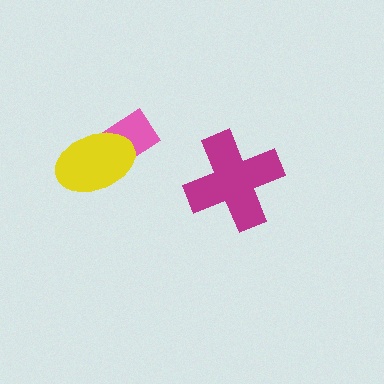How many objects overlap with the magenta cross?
0 objects overlap with the magenta cross.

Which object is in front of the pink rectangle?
The yellow ellipse is in front of the pink rectangle.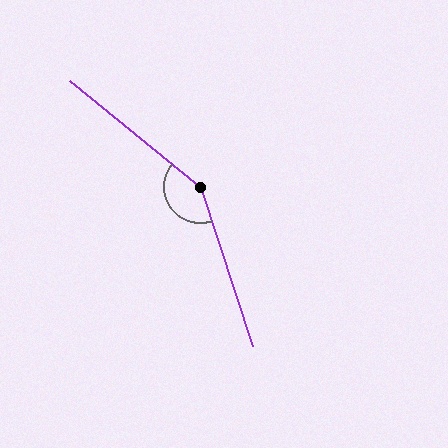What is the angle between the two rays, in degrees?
Approximately 147 degrees.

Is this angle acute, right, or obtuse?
It is obtuse.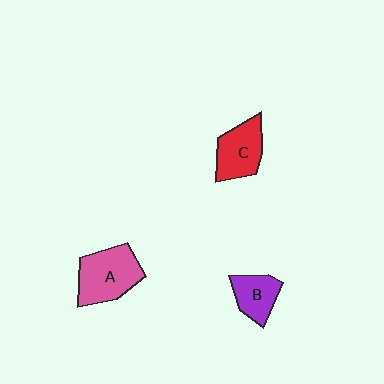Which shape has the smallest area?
Shape B (purple).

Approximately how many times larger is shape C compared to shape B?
Approximately 1.3 times.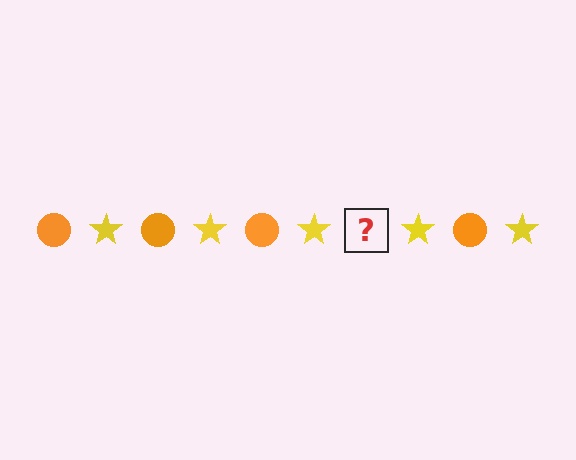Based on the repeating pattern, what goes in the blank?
The blank should be an orange circle.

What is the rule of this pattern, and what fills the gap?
The rule is that the pattern alternates between orange circle and yellow star. The gap should be filled with an orange circle.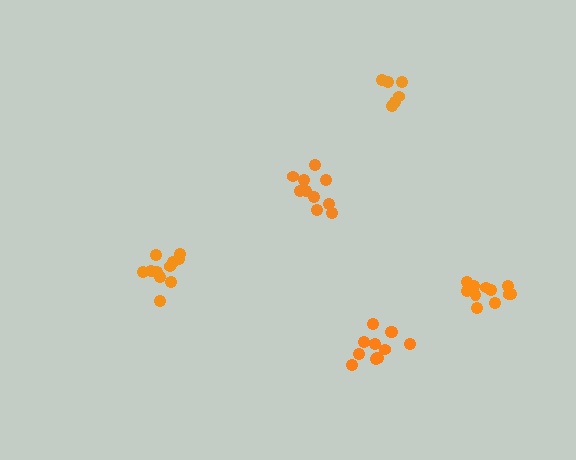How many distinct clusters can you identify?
There are 5 distinct clusters.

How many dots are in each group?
Group 1: 11 dots, Group 2: 6 dots, Group 3: 12 dots, Group 4: 11 dots, Group 5: 10 dots (50 total).